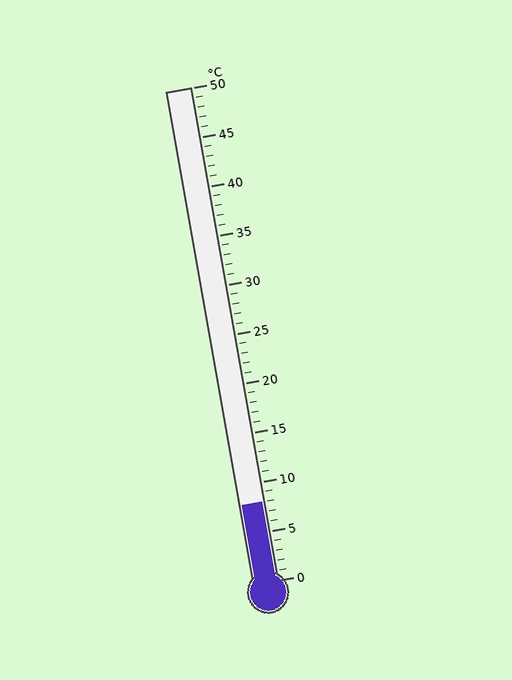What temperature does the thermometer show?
The thermometer shows approximately 8°C.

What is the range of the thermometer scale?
The thermometer scale ranges from 0°C to 50°C.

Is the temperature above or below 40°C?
The temperature is below 40°C.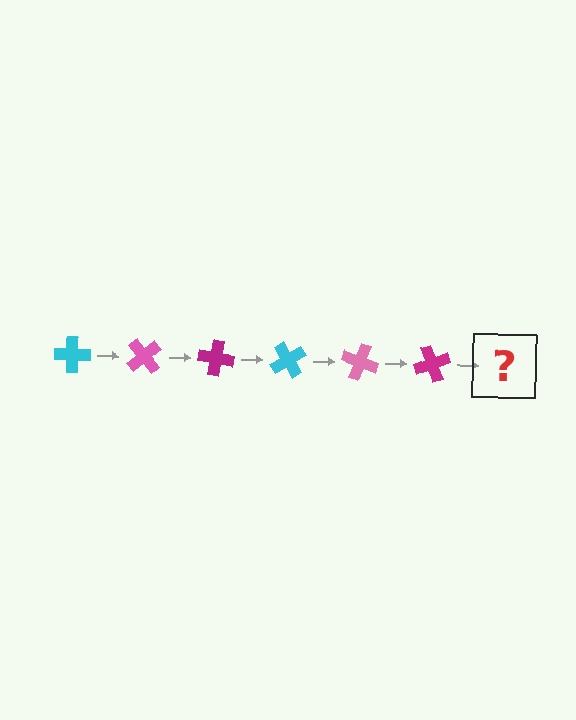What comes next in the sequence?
The next element should be a cyan cross, rotated 300 degrees from the start.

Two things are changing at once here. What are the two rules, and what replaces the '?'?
The two rules are that it rotates 50 degrees each step and the color cycles through cyan, pink, and magenta. The '?' should be a cyan cross, rotated 300 degrees from the start.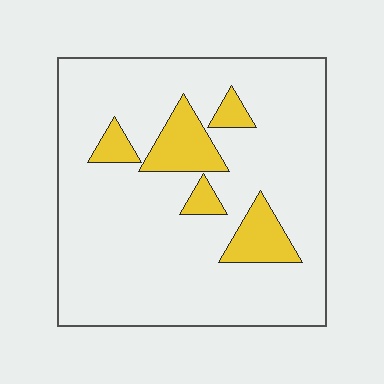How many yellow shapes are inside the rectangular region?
5.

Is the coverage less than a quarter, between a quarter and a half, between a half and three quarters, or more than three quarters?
Less than a quarter.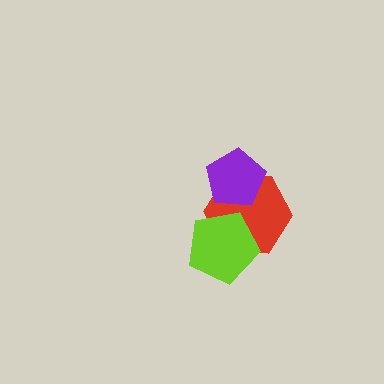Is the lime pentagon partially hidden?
No, no other shape covers it.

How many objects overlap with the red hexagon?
2 objects overlap with the red hexagon.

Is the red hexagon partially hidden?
Yes, it is partially covered by another shape.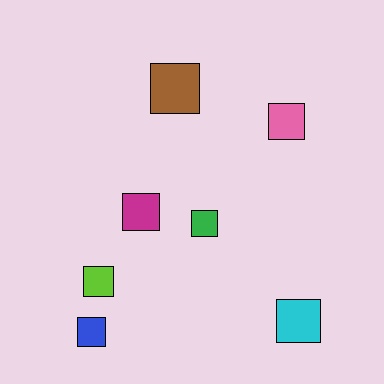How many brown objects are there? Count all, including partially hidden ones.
There is 1 brown object.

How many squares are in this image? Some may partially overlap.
There are 7 squares.